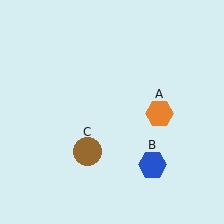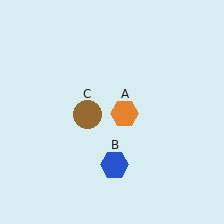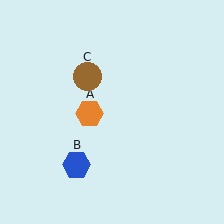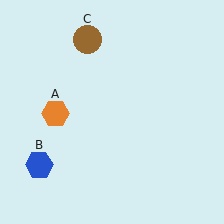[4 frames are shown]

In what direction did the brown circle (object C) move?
The brown circle (object C) moved up.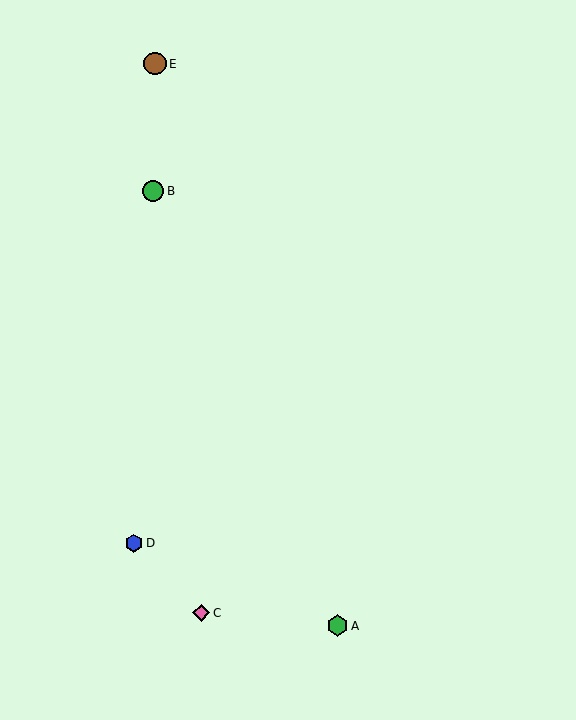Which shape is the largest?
The brown circle (labeled E) is the largest.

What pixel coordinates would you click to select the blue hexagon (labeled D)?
Click at (134, 543) to select the blue hexagon D.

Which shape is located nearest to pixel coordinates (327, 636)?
The green hexagon (labeled A) at (338, 626) is nearest to that location.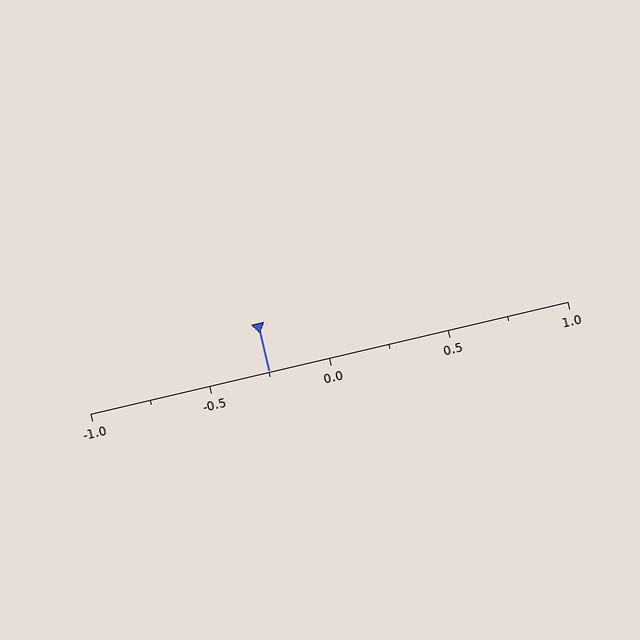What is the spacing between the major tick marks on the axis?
The major ticks are spaced 0.5 apart.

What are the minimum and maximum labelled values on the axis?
The axis runs from -1.0 to 1.0.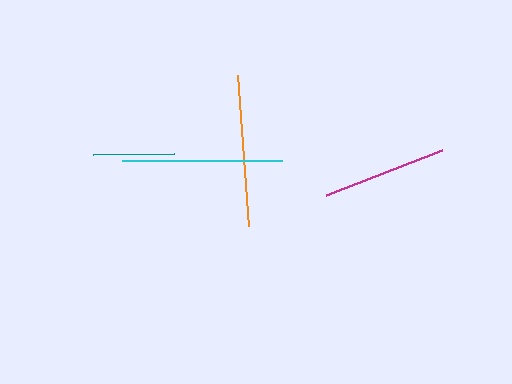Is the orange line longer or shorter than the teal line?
The orange line is longer than the teal line.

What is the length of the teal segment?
The teal segment is approximately 81 pixels long.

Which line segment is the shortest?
The teal line is the shortest at approximately 81 pixels.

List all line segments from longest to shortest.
From longest to shortest: cyan, orange, magenta, teal.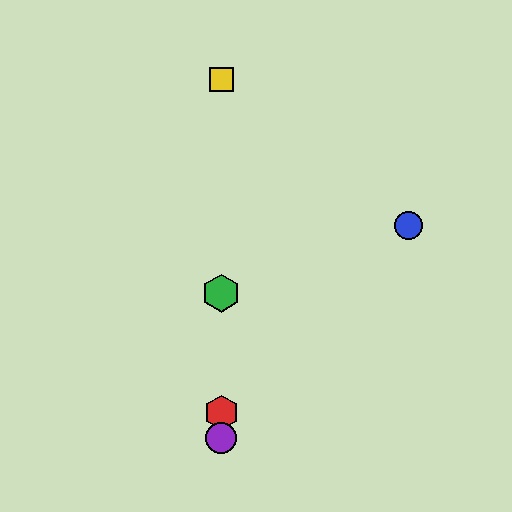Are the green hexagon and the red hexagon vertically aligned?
Yes, both are at x≈221.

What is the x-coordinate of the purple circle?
The purple circle is at x≈221.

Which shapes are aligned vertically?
The red hexagon, the green hexagon, the yellow square, the purple circle are aligned vertically.